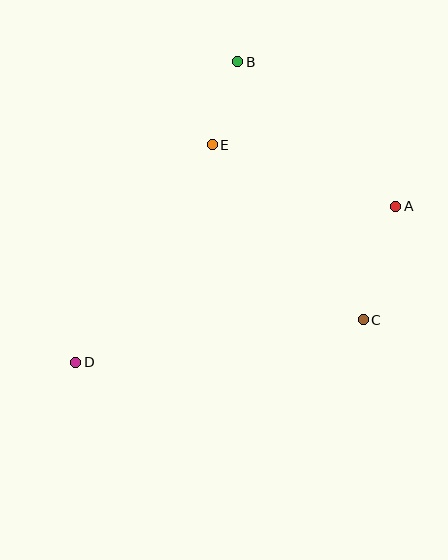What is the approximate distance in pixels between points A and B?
The distance between A and B is approximately 215 pixels.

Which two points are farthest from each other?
Points A and D are farthest from each other.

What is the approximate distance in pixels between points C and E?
The distance between C and E is approximately 231 pixels.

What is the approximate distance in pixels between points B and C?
The distance between B and C is approximately 287 pixels.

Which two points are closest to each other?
Points B and E are closest to each other.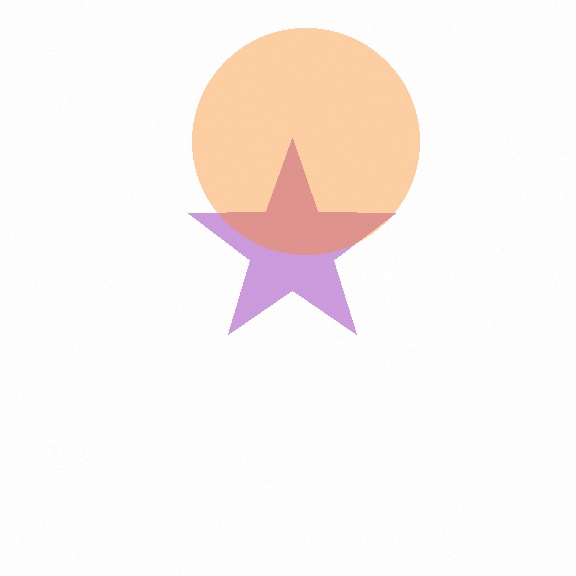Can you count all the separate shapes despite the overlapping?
Yes, there are 2 separate shapes.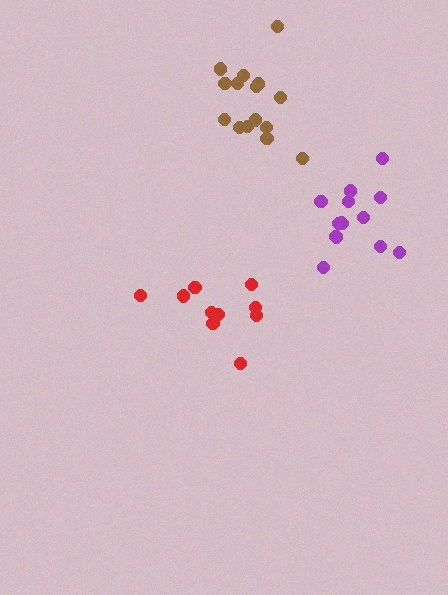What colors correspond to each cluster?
The clusters are colored: purple, brown, red.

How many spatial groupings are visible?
There are 3 spatial groupings.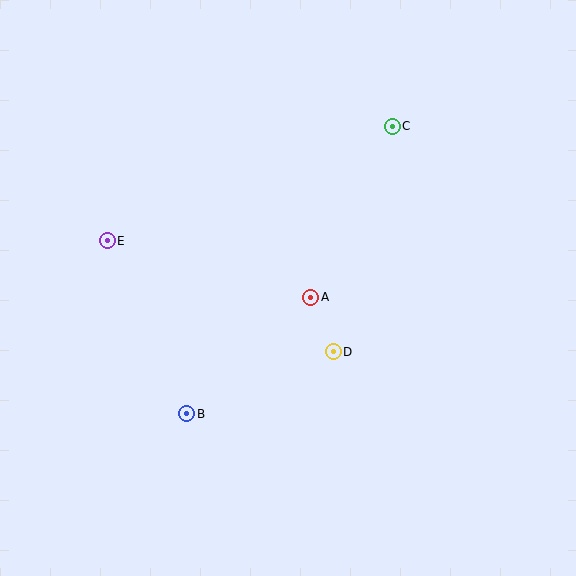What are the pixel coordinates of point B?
Point B is at (187, 414).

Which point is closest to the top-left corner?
Point E is closest to the top-left corner.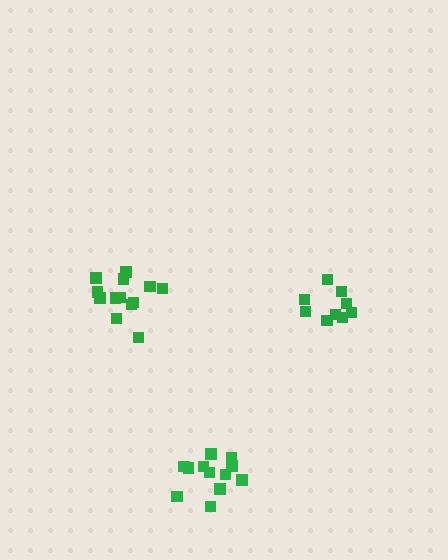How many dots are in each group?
Group 1: 9 dots, Group 2: 12 dots, Group 3: 14 dots (35 total).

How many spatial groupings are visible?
There are 3 spatial groupings.